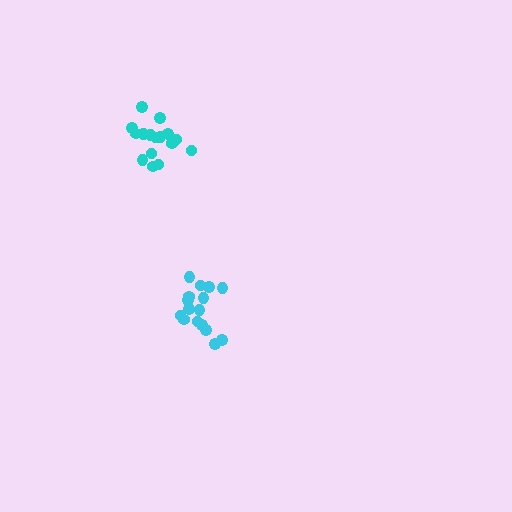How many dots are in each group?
Group 1: 16 dots, Group 2: 16 dots (32 total).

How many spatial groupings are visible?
There are 2 spatial groupings.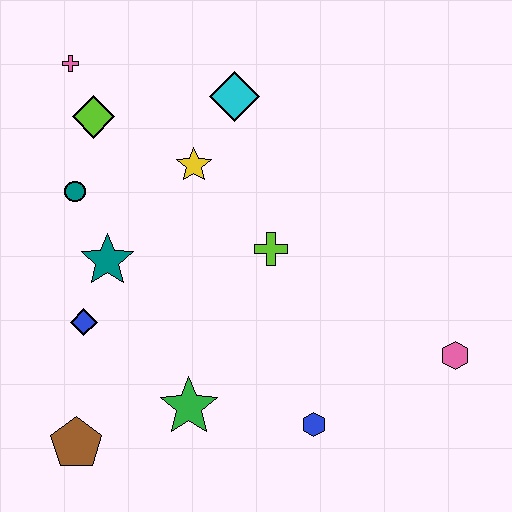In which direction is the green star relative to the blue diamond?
The green star is to the right of the blue diamond.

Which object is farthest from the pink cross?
The pink hexagon is farthest from the pink cross.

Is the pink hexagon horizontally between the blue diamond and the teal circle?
No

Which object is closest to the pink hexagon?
The blue hexagon is closest to the pink hexagon.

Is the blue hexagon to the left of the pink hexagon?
Yes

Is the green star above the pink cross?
No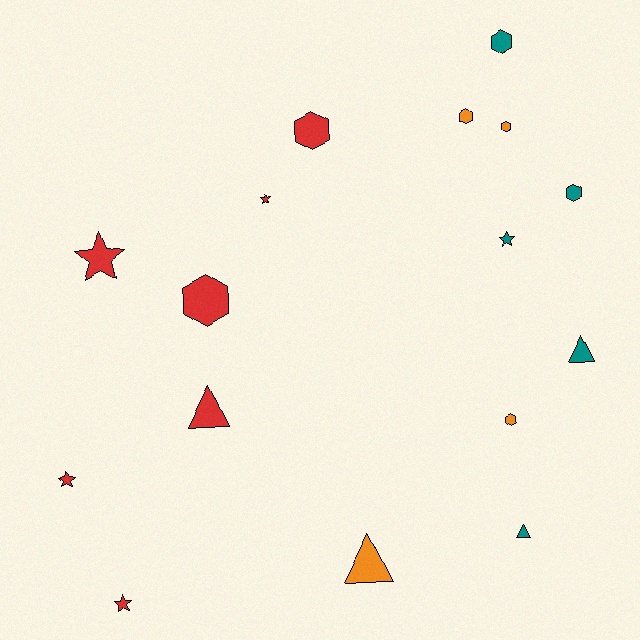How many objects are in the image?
There are 16 objects.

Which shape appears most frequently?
Hexagon, with 7 objects.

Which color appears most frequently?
Red, with 7 objects.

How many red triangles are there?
There is 1 red triangle.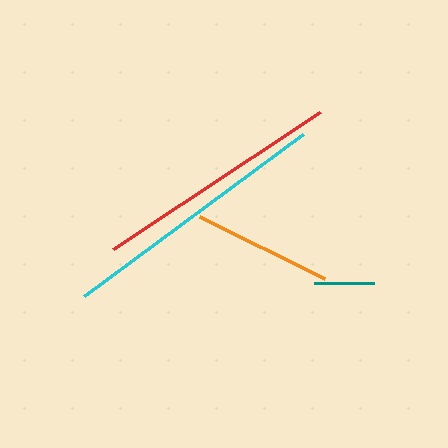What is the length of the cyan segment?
The cyan segment is approximately 273 pixels long.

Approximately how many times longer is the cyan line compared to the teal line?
The cyan line is approximately 4.5 times the length of the teal line.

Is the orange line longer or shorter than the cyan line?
The cyan line is longer than the orange line.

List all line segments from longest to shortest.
From longest to shortest: cyan, red, orange, teal.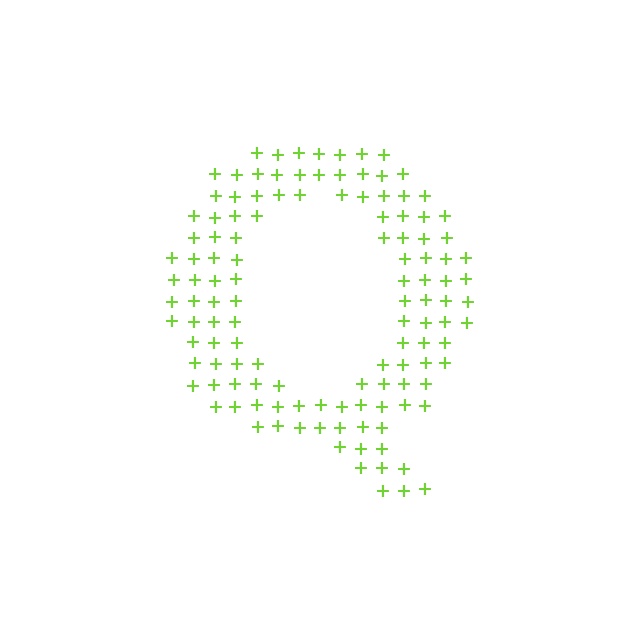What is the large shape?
The large shape is the letter Q.